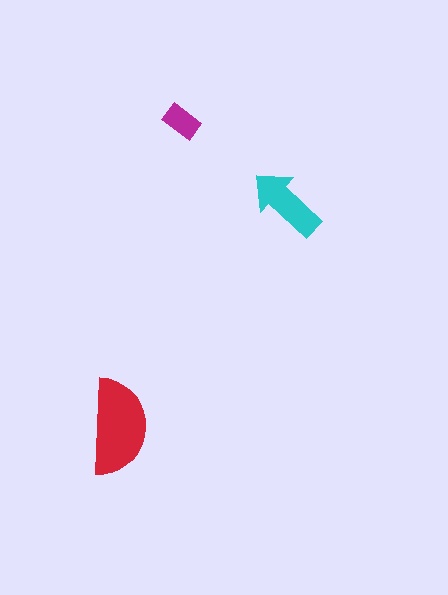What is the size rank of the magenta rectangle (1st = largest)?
3rd.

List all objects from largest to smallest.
The red semicircle, the cyan arrow, the magenta rectangle.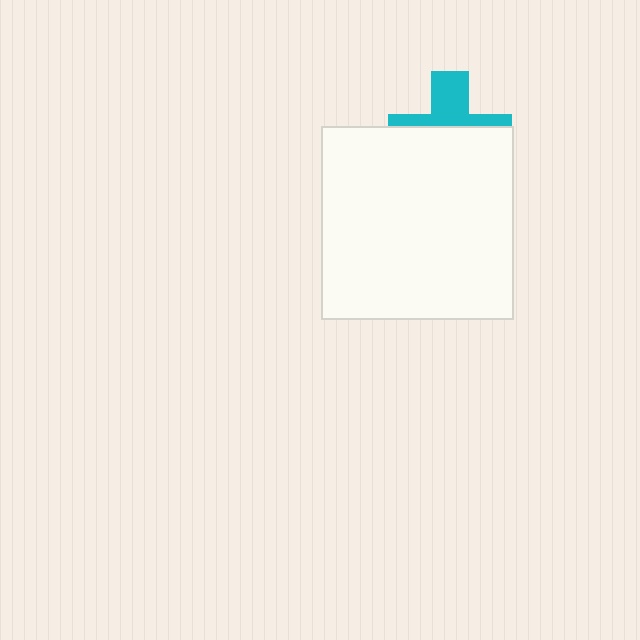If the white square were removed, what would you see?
You would see the complete cyan cross.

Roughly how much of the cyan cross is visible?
A small part of it is visible (roughly 39%).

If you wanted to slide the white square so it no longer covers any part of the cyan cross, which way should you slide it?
Slide it down — that is the most direct way to separate the two shapes.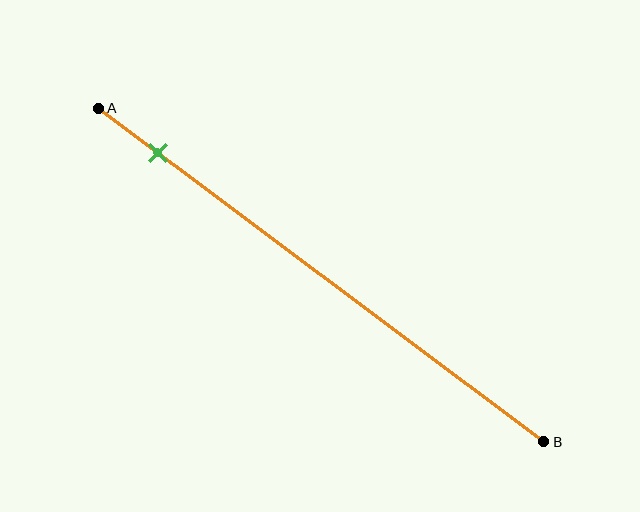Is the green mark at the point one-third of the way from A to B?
No, the mark is at about 15% from A, not at the 33% one-third point.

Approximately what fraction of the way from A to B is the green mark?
The green mark is approximately 15% of the way from A to B.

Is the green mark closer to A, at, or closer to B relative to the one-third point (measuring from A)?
The green mark is closer to point A than the one-third point of segment AB.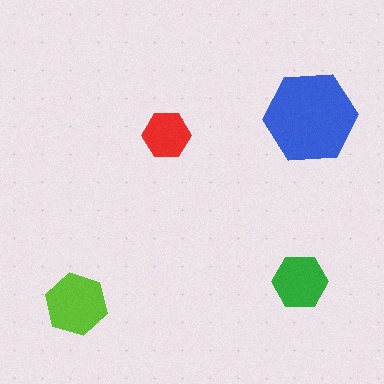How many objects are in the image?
There are 4 objects in the image.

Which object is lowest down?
The lime hexagon is bottommost.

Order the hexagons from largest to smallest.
the blue one, the lime one, the green one, the red one.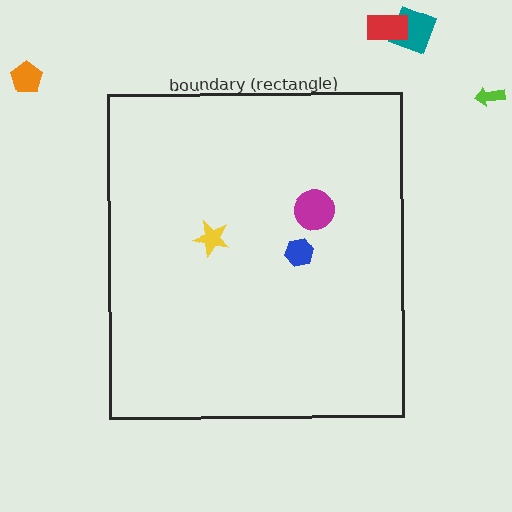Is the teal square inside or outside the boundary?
Outside.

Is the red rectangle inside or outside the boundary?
Outside.